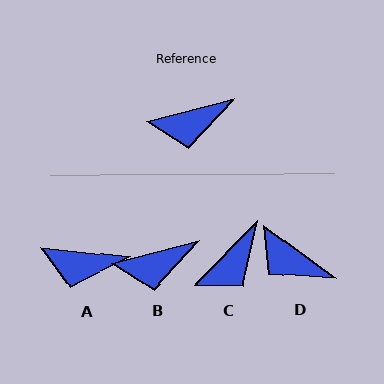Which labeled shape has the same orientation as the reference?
B.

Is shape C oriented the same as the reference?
No, it is off by about 30 degrees.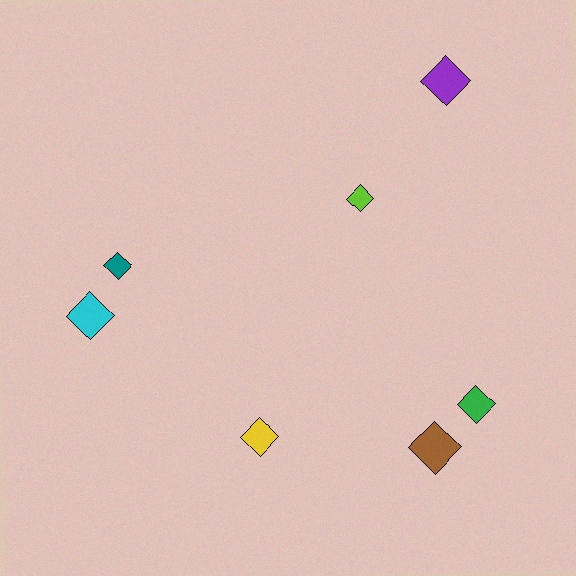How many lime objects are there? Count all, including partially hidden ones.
There is 1 lime object.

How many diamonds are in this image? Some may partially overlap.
There are 7 diamonds.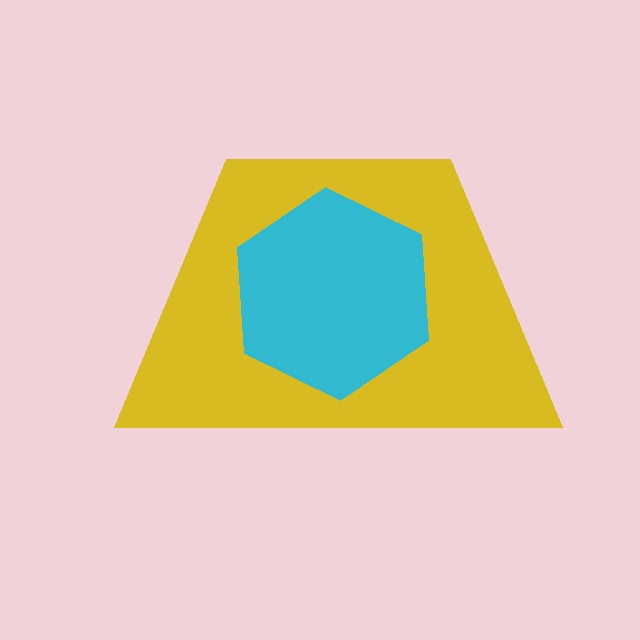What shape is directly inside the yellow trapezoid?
The cyan hexagon.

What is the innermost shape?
The cyan hexagon.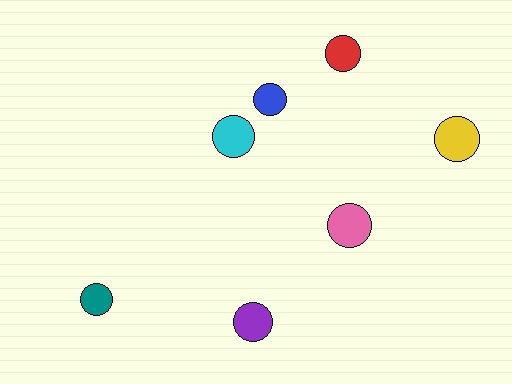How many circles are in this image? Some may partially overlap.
There are 7 circles.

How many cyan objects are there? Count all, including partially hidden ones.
There is 1 cyan object.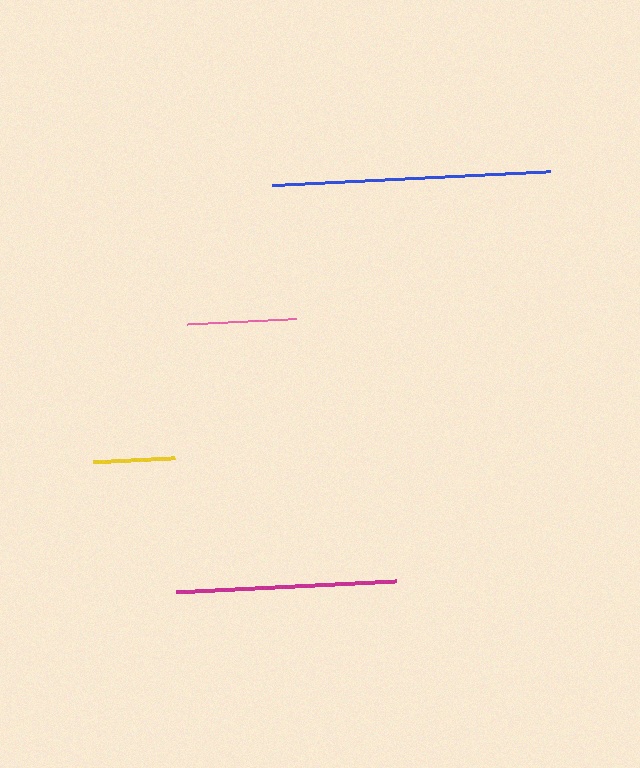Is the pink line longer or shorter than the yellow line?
The pink line is longer than the yellow line.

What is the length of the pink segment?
The pink segment is approximately 110 pixels long.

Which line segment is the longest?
The blue line is the longest at approximately 278 pixels.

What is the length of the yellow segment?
The yellow segment is approximately 82 pixels long.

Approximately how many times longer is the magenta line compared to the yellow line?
The magenta line is approximately 2.7 times the length of the yellow line.